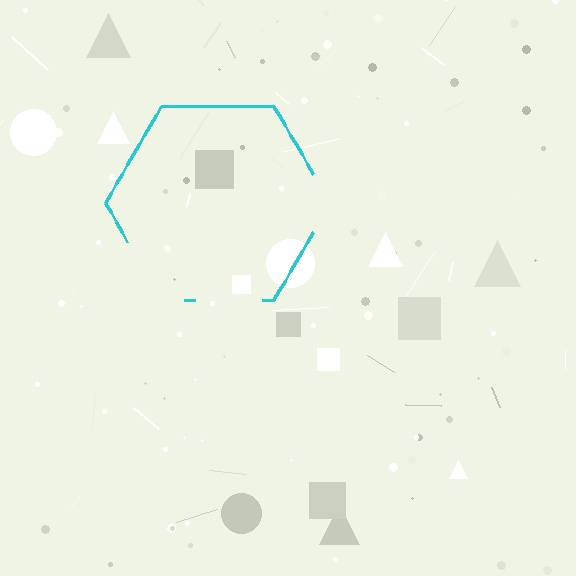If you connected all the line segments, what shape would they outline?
They would outline a hexagon.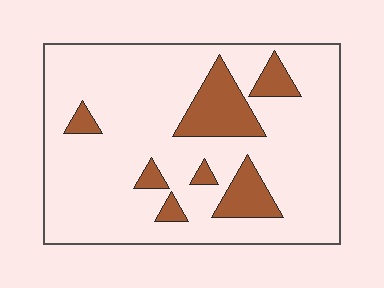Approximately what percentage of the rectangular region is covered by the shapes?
Approximately 15%.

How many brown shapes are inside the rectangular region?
7.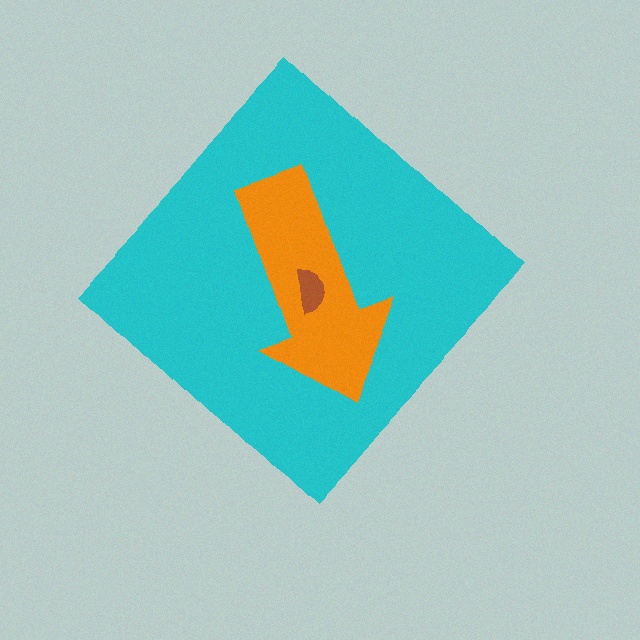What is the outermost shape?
The cyan diamond.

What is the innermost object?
The brown semicircle.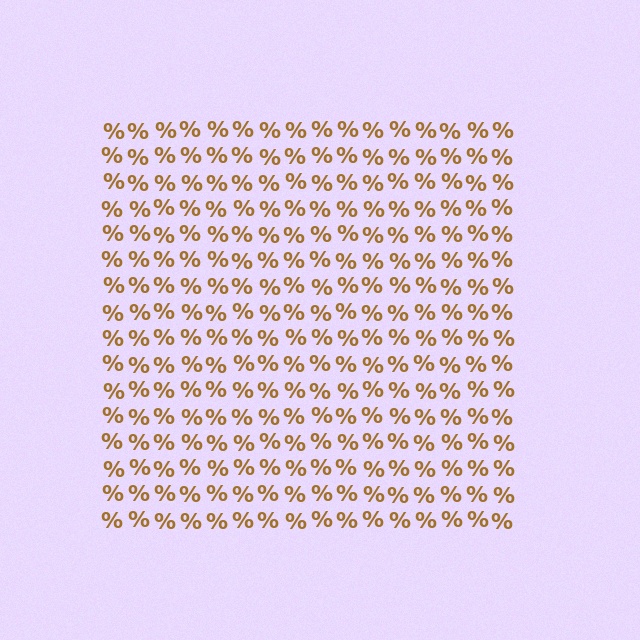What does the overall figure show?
The overall figure shows a square.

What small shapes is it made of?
It is made of small percent signs.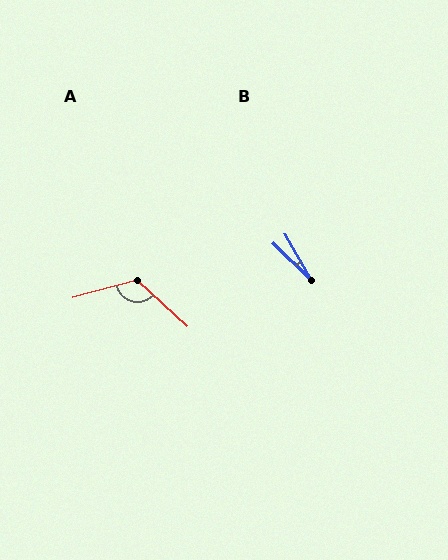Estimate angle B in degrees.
Approximately 17 degrees.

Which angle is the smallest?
B, at approximately 17 degrees.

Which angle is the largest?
A, at approximately 122 degrees.